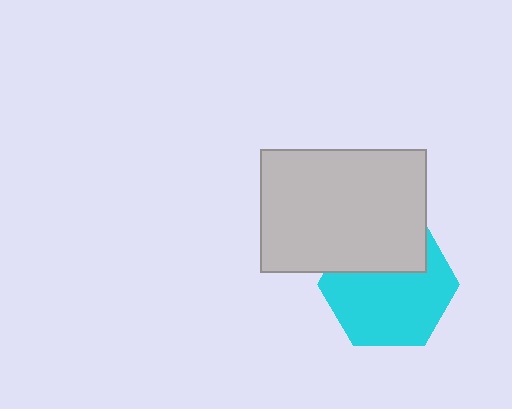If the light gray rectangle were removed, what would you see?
You would see the complete cyan hexagon.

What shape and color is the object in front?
The object in front is a light gray rectangle.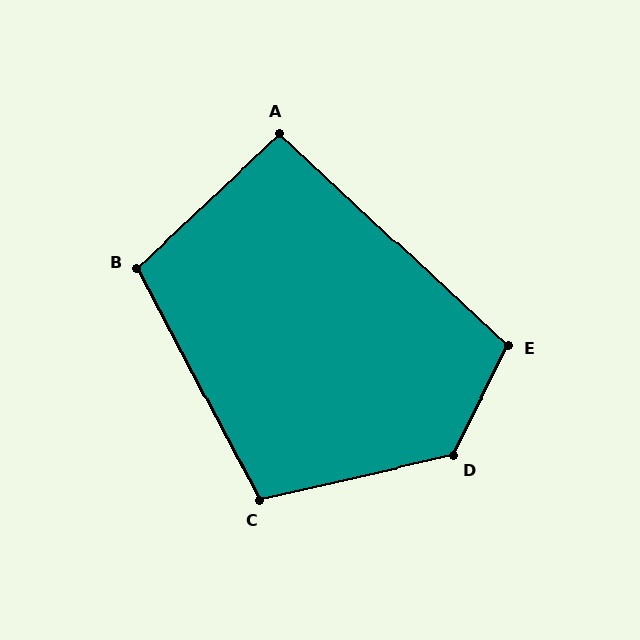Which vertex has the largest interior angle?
D, at approximately 130 degrees.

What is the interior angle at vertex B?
Approximately 105 degrees (obtuse).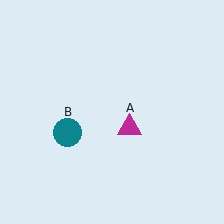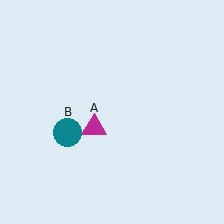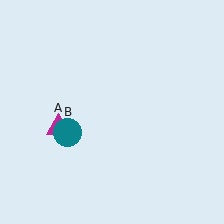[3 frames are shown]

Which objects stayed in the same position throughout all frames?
Teal circle (object B) remained stationary.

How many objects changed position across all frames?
1 object changed position: magenta triangle (object A).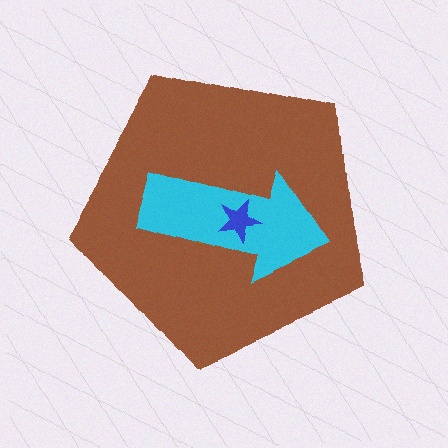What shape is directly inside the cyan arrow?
The blue star.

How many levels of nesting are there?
3.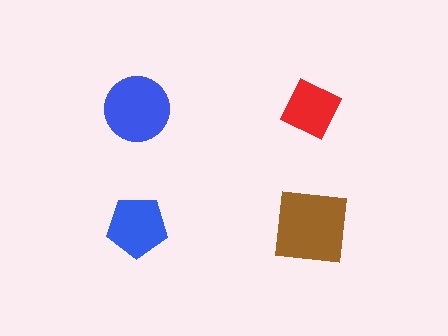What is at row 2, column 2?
A brown square.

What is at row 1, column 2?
A red diamond.